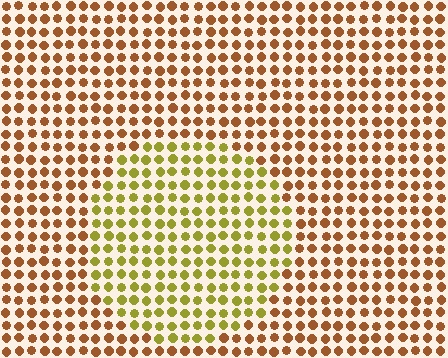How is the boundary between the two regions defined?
The boundary is defined purely by a slight shift in hue (about 41 degrees). Spacing, size, and orientation are identical on both sides.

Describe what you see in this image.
The image is filled with small brown elements in a uniform arrangement. A circle-shaped region is visible where the elements are tinted to a slightly different hue, forming a subtle color boundary.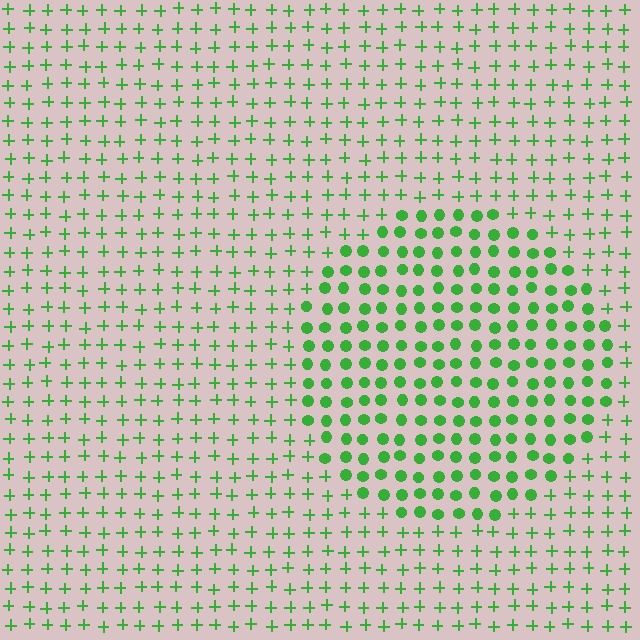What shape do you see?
I see a circle.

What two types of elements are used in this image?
The image uses circles inside the circle region and plus signs outside it.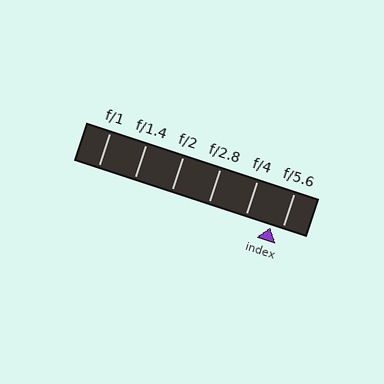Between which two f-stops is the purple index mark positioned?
The index mark is between f/4 and f/5.6.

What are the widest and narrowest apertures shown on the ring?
The widest aperture shown is f/1 and the narrowest is f/5.6.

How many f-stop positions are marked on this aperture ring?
There are 6 f-stop positions marked.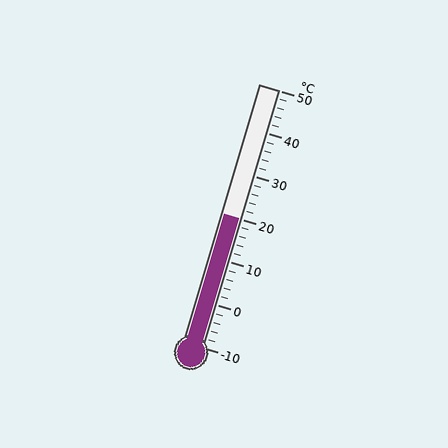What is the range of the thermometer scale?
The thermometer scale ranges from -10°C to 50°C.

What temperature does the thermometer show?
The thermometer shows approximately 20°C.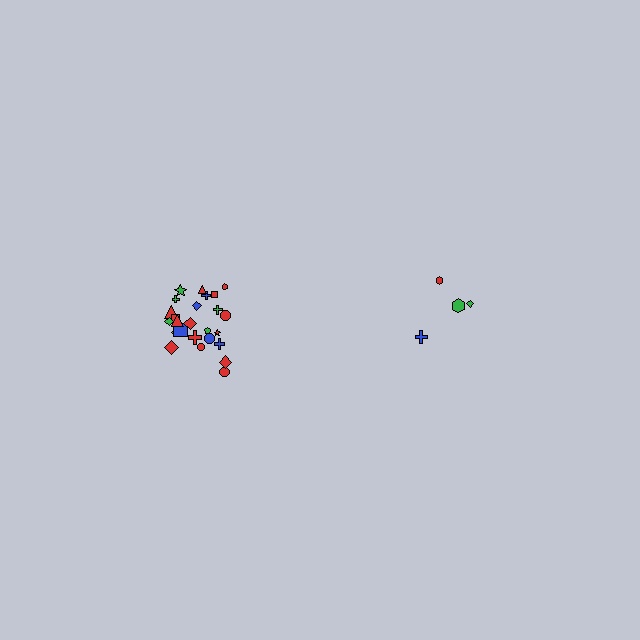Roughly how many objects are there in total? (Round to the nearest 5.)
Roughly 30 objects in total.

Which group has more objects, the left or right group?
The left group.